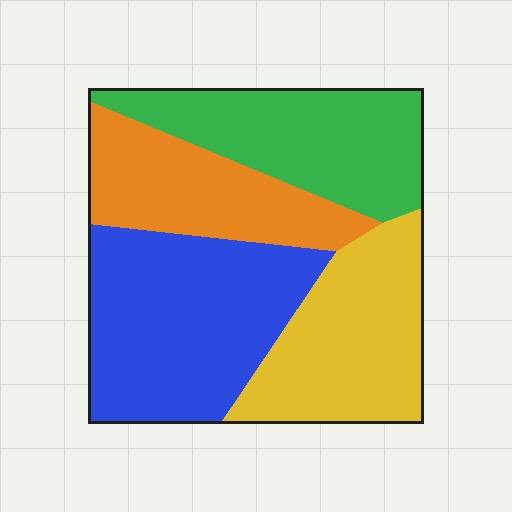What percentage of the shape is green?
Green takes up about one quarter (1/4) of the shape.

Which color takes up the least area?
Orange, at roughly 20%.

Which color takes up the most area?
Blue, at roughly 30%.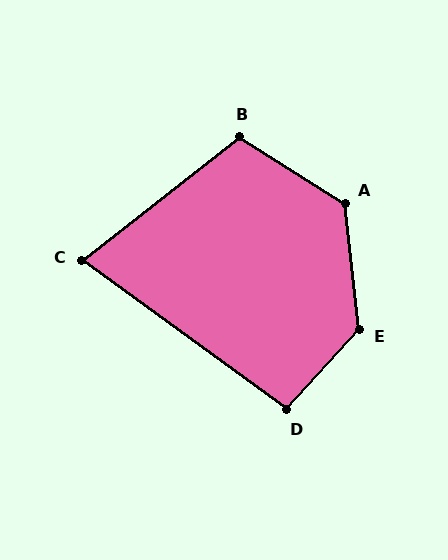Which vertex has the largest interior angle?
E, at approximately 132 degrees.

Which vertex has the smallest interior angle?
C, at approximately 74 degrees.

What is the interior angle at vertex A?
Approximately 128 degrees (obtuse).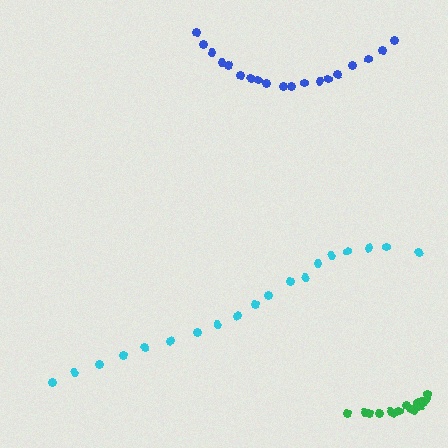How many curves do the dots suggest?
There are 3 distinct paths.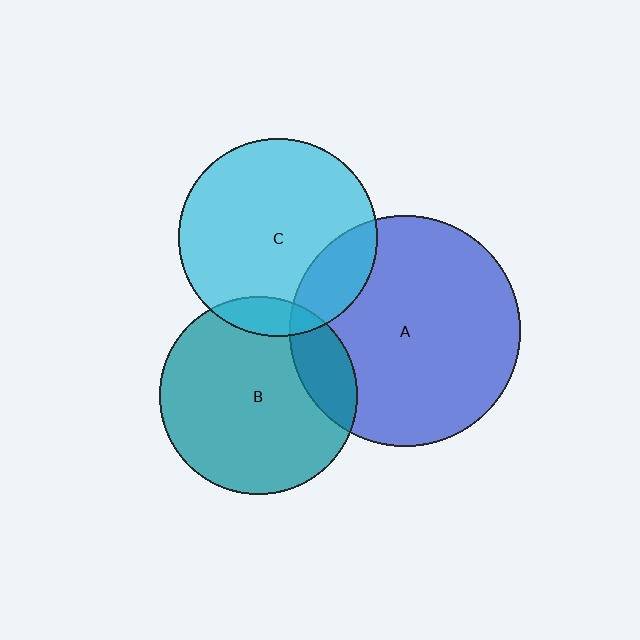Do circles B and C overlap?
Yes.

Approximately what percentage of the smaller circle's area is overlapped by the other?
Approximately 10%.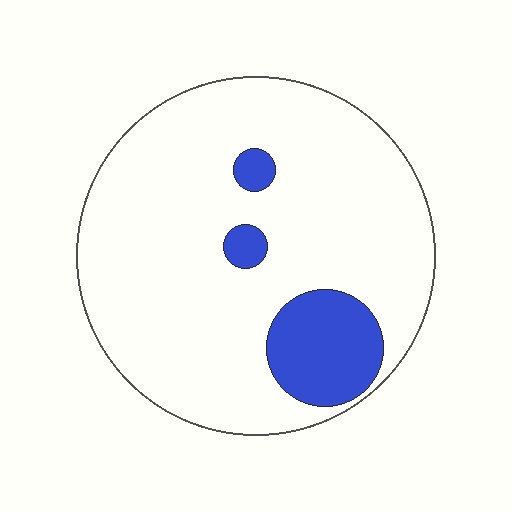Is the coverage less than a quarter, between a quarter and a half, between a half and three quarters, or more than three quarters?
Less than a quarter.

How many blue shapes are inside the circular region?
3.